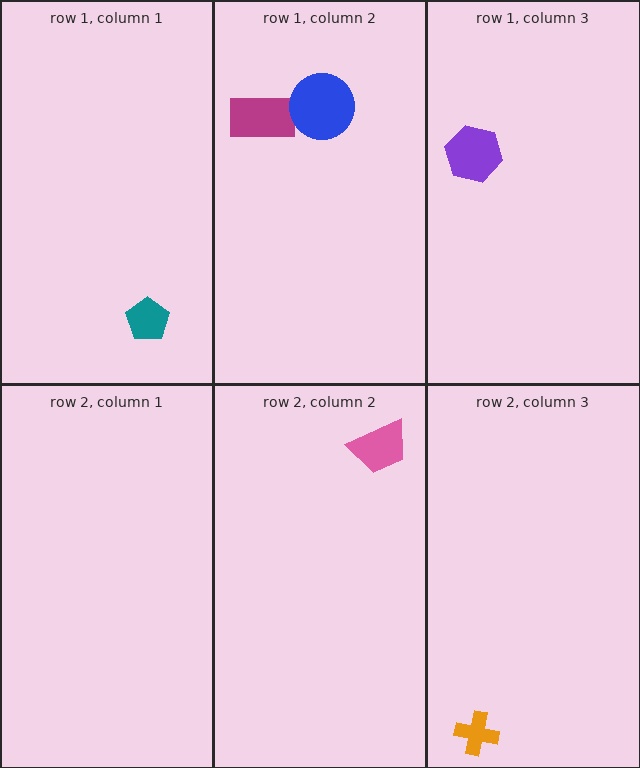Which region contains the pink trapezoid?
The row 2, column 2 region.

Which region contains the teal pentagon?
The row 1, column 1 region.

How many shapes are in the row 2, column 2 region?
1.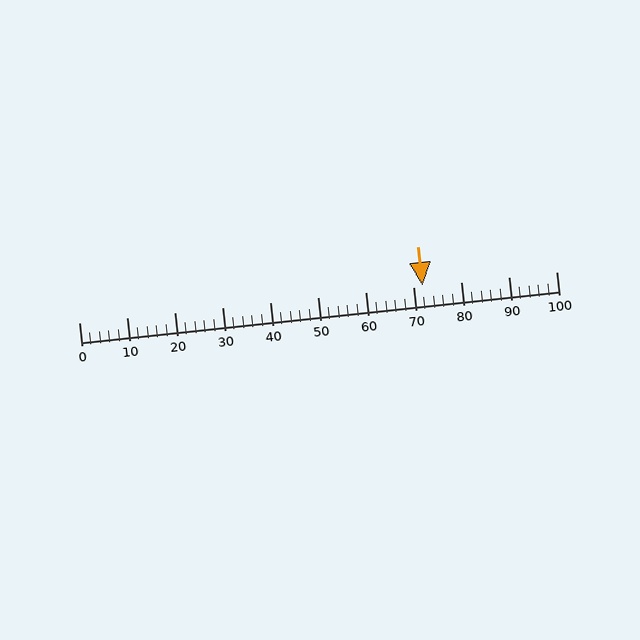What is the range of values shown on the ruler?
The ruler shows values from 0 to 100.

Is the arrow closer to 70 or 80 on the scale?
The arrow is closer to 70.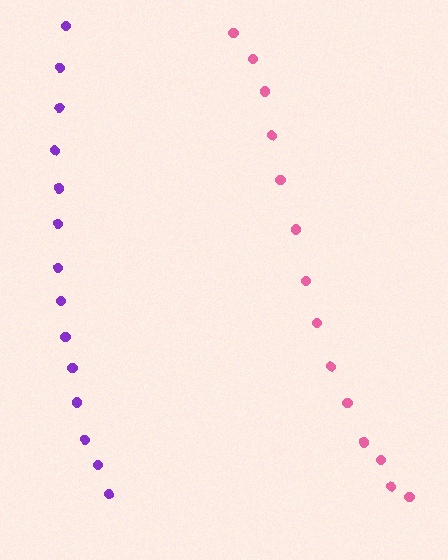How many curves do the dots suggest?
There are 2 distinct paths.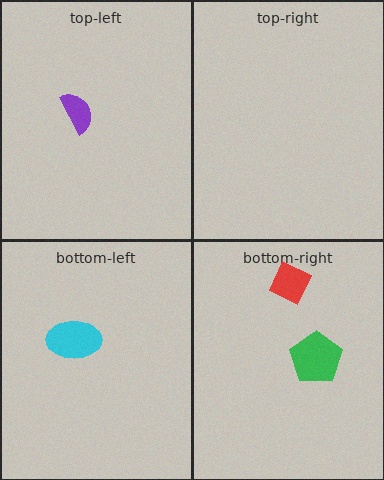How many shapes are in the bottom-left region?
1.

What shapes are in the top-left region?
The purple semicircle.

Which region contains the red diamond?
The bottom-right region.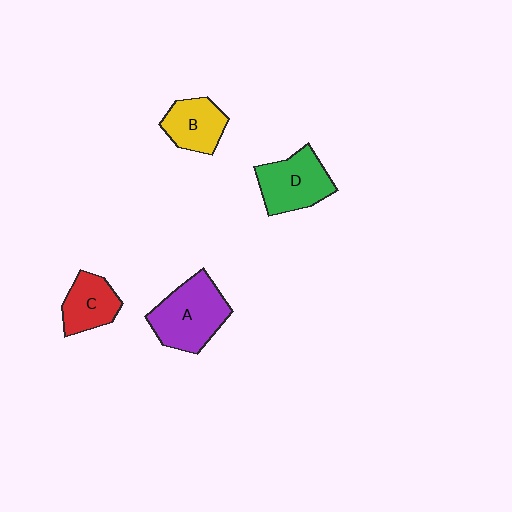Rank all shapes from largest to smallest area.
From largest to smallest: A (purple), D (green), B (yellow), C (red).